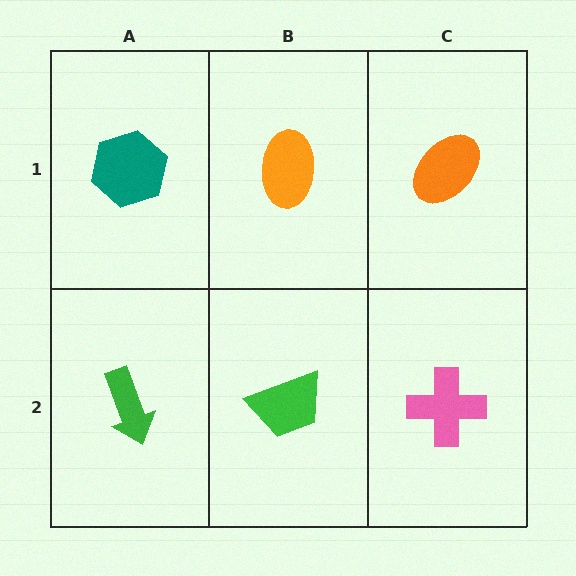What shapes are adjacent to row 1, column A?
A green arrow (row 2, column A), an orange ellipse (row 1, column B).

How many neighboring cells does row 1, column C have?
2.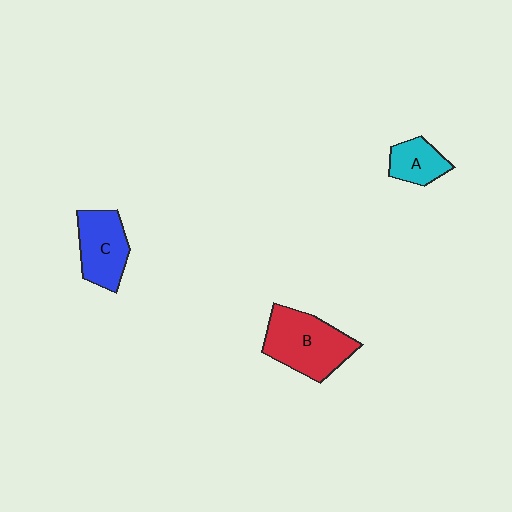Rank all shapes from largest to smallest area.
From largest to smallest: B (red), C (blue), A (cyan).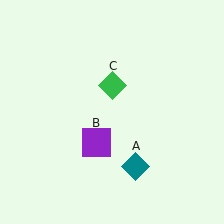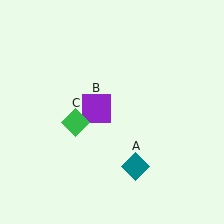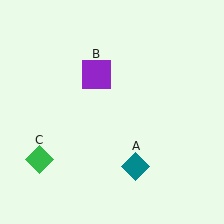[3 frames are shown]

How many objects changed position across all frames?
2 objects changed position: purple square (object B), green diamond (object C).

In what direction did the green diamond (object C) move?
The green diamond (object C) moved down and to the left.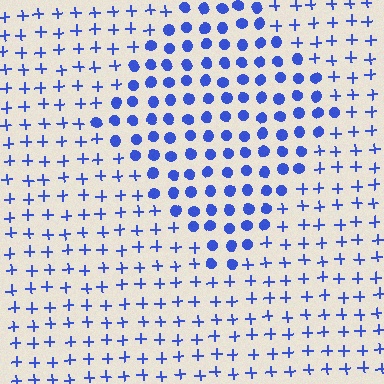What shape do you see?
I see a diamond.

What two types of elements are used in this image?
The image uses circles inside the diamond region and plus signs outside it.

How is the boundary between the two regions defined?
The boundary is defined by a change in element shape: circles inside vs. plus signs outside. All elements share the same color and spacing.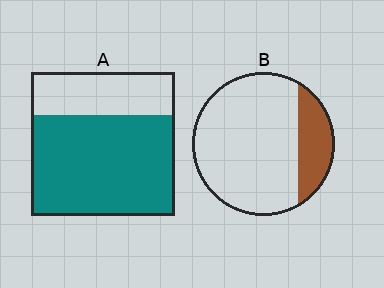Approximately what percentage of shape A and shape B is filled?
A is approximately 70% and B is approximately 20%.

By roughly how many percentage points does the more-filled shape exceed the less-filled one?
By roughly 50 percentage points (A over B).